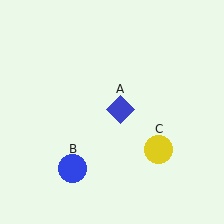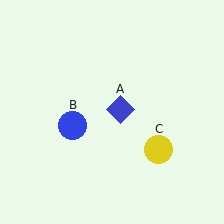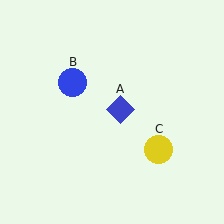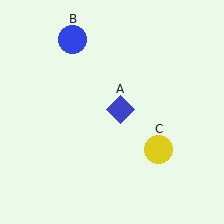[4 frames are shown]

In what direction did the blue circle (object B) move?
The blue circle (object B) moved up.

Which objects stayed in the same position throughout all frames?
Blue diamond (object A) and yellow circle (object C) remained stationary.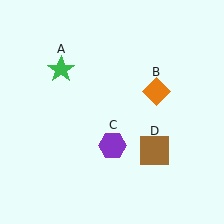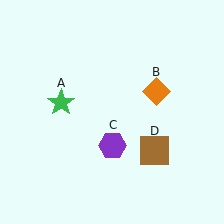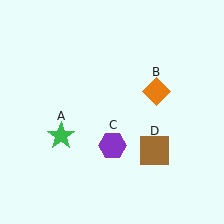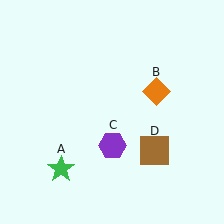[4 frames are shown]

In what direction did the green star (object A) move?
The green star (object A) moved down.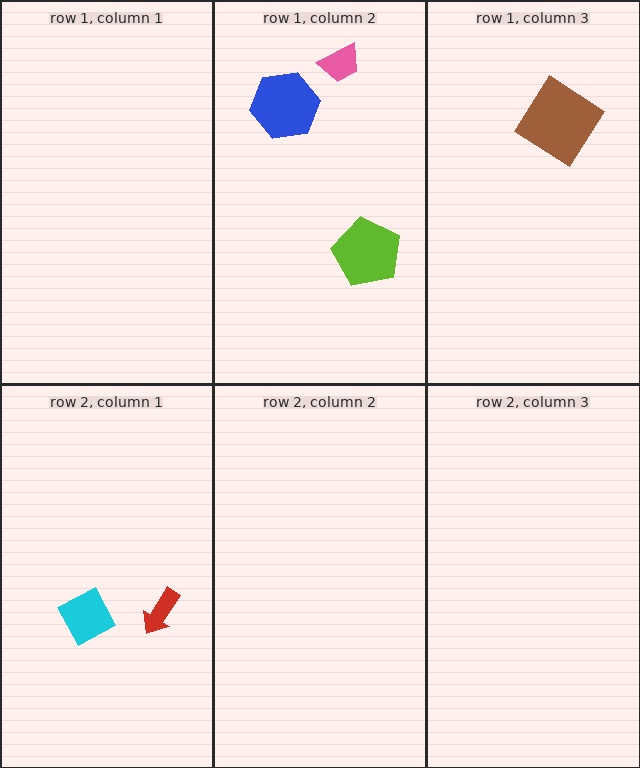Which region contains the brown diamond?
The row 1, column 3 region.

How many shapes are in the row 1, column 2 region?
3.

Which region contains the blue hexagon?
The row 1, column 2 region.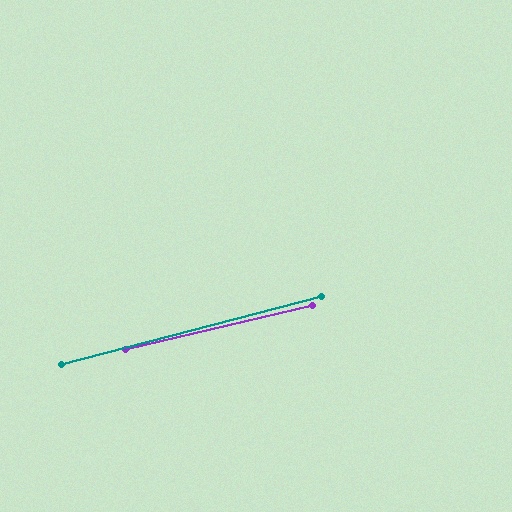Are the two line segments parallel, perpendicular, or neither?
Parallel — their directions differ by only 1.5°.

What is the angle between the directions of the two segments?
Approximately 2 degrees.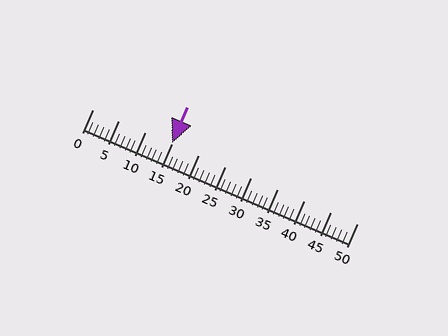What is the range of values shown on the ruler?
The ruler shows values from 0 to 50.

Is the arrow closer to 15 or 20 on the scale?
The arrow is closer to 15.